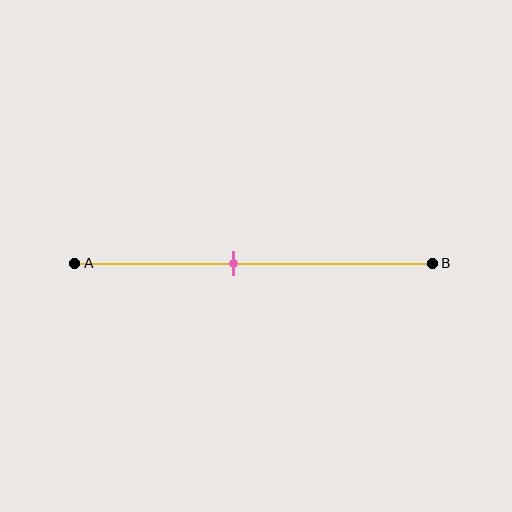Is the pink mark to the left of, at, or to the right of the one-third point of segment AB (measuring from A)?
The pink mark is to the right of the one-third point of segment AB.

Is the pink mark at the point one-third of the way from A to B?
No, the mark is at about 45% from A, not at the 33% one-third point.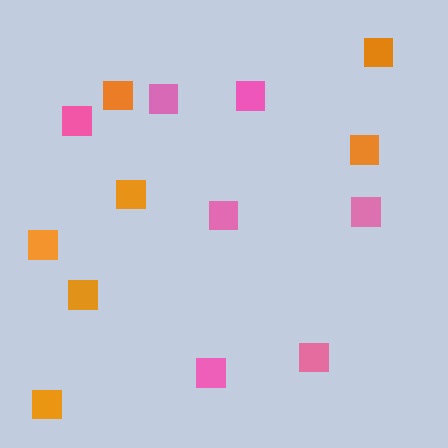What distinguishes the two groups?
There are 2 groups: one group of pink squares (7) and one group of orange squares (7).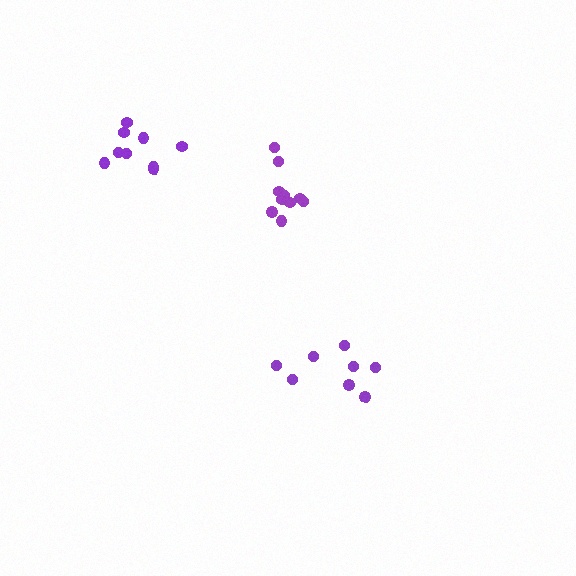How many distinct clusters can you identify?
There are 3 distinct clusters.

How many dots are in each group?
Group 1: 8 dots, Group 2: 10 dots, Group 3: 9 dots (27 total).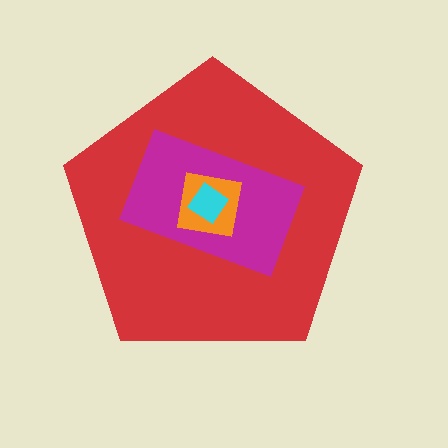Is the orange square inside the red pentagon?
Yes.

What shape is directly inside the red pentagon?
The magenta rectangle.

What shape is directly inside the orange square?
The cyan diamond.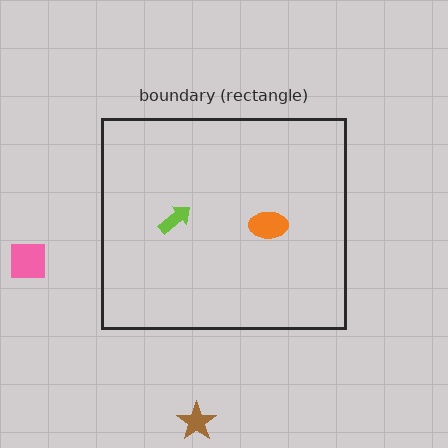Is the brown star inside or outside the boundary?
Outside.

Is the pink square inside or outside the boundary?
Outside.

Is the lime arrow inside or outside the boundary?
Inside.